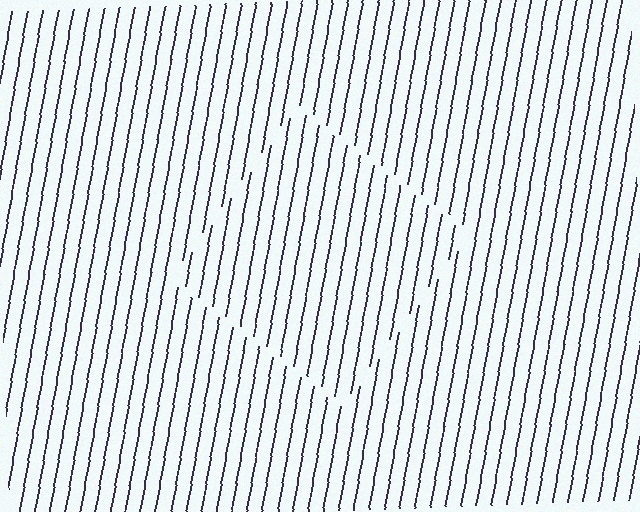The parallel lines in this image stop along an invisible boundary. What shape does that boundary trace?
An illusory square. The interior of the shape contains the same grating, shifted by half a period — the contour is defined by the phase discontinuity where line-ends from the inner and outer gratings abut.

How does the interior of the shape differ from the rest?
The interior of the shape contains the same grating, shifted by half a period — the contour is defined by the phase discontinuity where line-ends from the inner and outer gratings abut.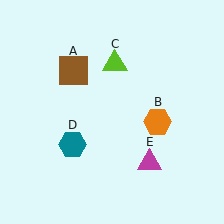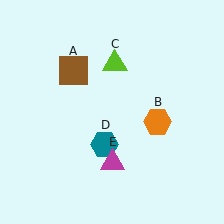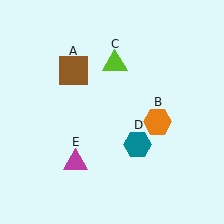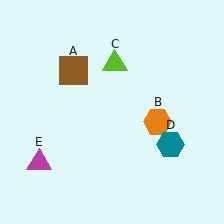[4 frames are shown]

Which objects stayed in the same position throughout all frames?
Brown square (object A) and orange hexagon (object B) and lime triangle (object C) remained stationary.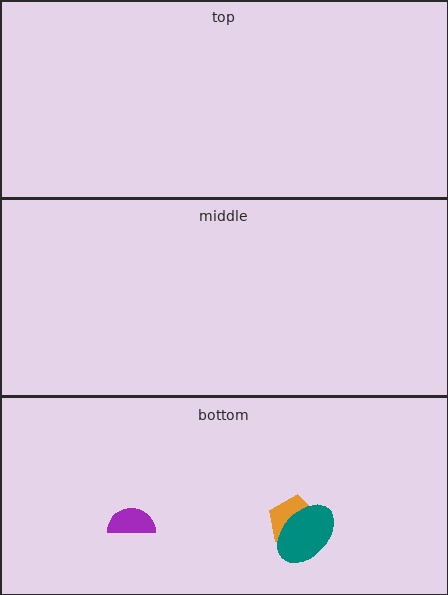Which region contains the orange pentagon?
The bottom region.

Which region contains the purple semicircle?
The bottom region.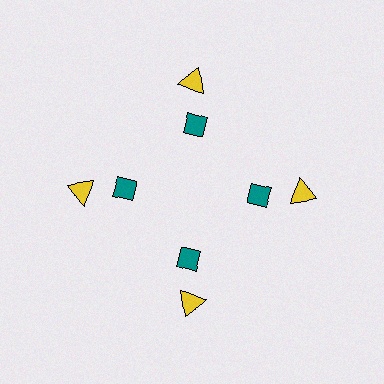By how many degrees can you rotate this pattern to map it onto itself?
The pattern maps onto itself every 90 degrees of rotation.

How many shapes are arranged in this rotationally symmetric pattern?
There are 8 shapes, arranged in 4 groups of 2.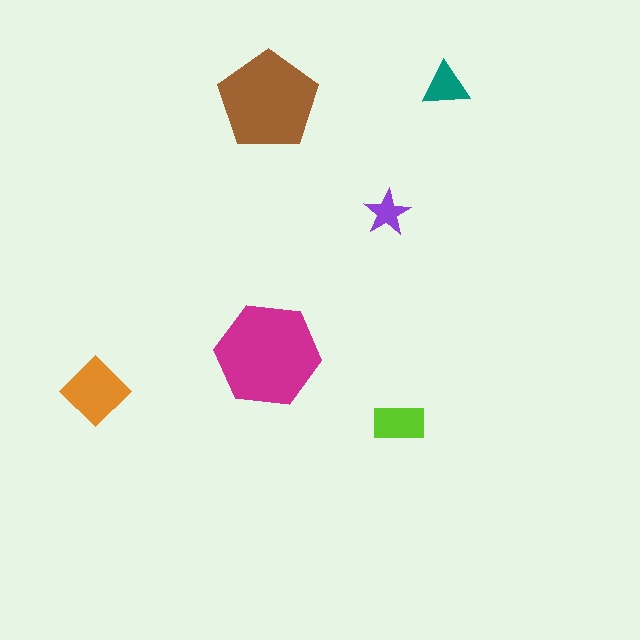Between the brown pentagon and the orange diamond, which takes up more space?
The brown pentagon.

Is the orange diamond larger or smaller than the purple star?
Larger.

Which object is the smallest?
The purple star.